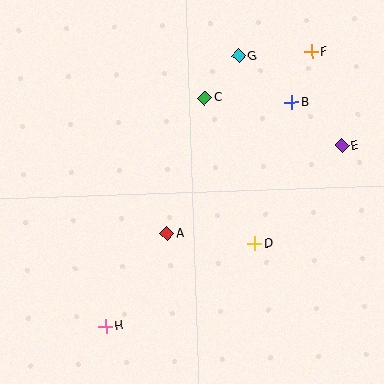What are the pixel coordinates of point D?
Point D is at (254, 243).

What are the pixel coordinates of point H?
Point H is at (106, 326).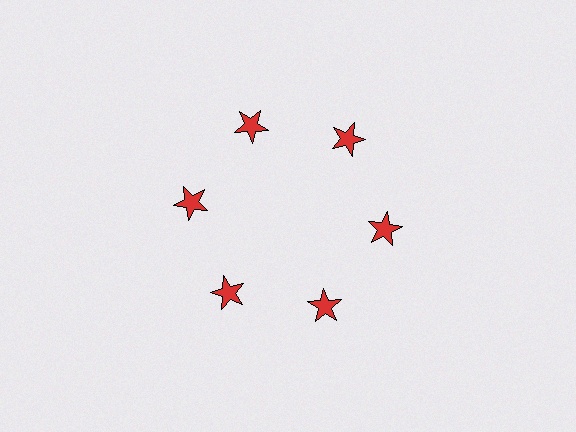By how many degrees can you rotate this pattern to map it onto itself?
The pattern maps onto itself every 60 degrees of rotation.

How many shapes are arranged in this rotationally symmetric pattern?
There are 6 shapes, arranged in 6 groups of 1.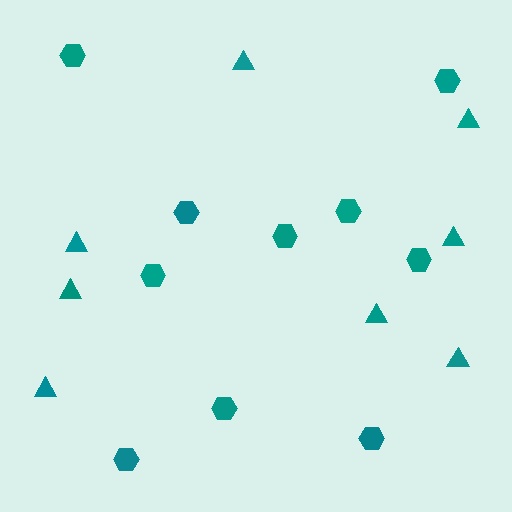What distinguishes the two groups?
There are 2 groups: one group of hexagons (10) and one group of triangles (8).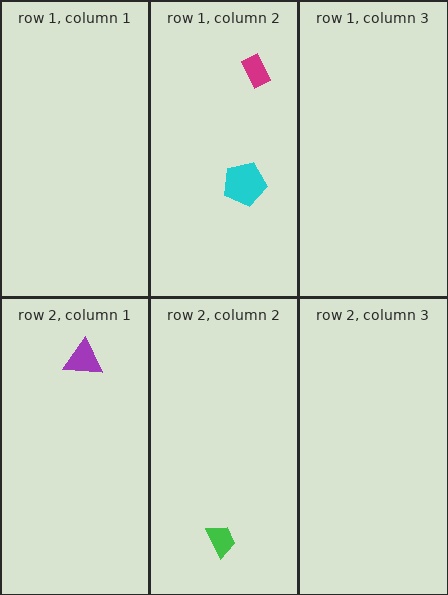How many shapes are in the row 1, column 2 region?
2.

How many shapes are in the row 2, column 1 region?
1.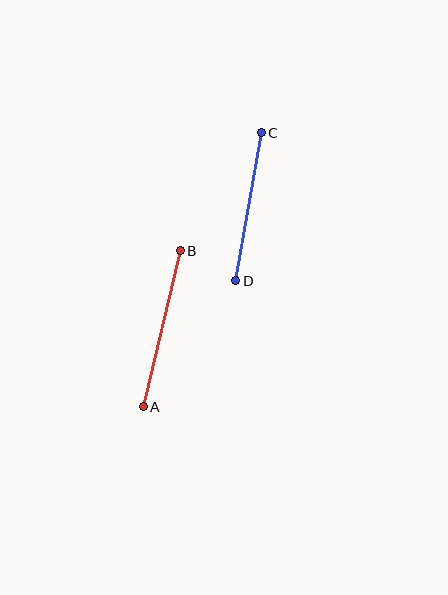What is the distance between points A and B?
The distance is approximately 161 pixels.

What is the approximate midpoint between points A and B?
The midpoint is at approximately (162, 329) pixels.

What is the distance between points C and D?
The distance is approximately 150 pixels.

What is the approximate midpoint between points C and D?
The midpoint is at approximately (249, 207) pixels.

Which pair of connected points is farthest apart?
Points A and B are farthest apart.